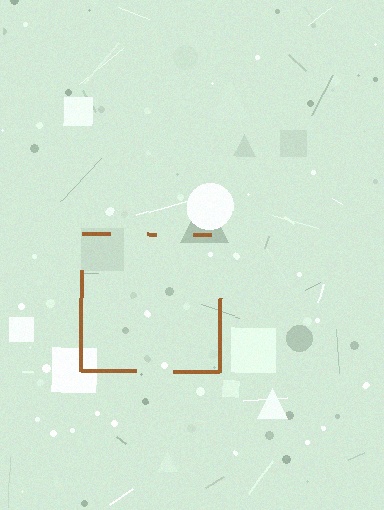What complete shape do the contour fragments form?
The contour fragments form a square.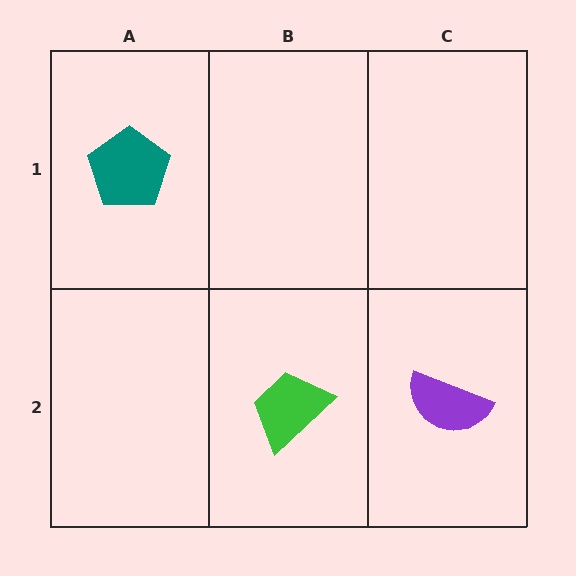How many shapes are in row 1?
1 shape.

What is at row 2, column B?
A green trapezoid.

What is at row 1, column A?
A teal pentagon.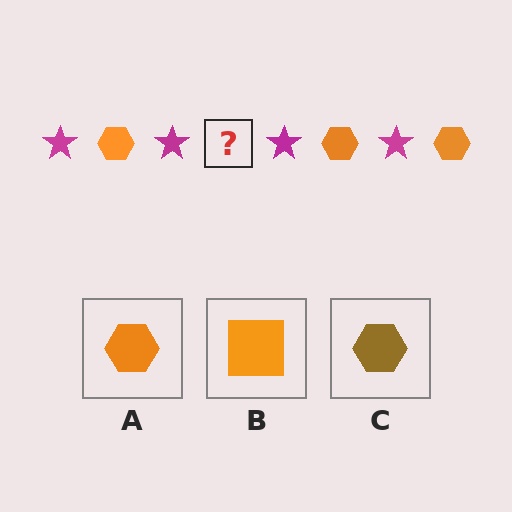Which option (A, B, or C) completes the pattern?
A.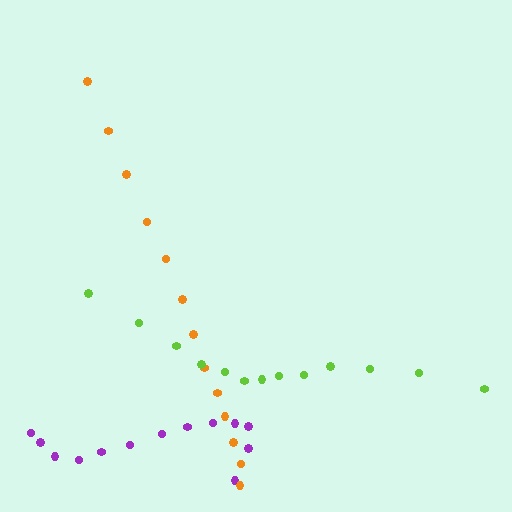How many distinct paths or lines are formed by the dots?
There are 3 distinct paths.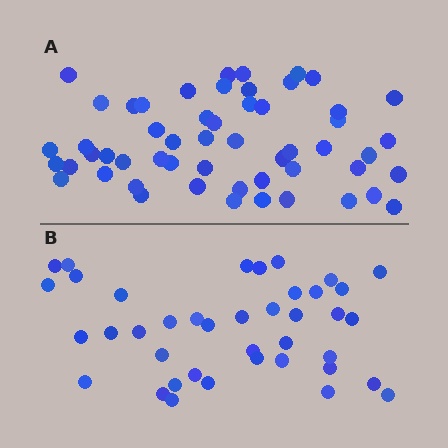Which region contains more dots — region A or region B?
Region A (the top region) has more dots.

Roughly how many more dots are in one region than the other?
Region A has approximately 15 more dots than region B.